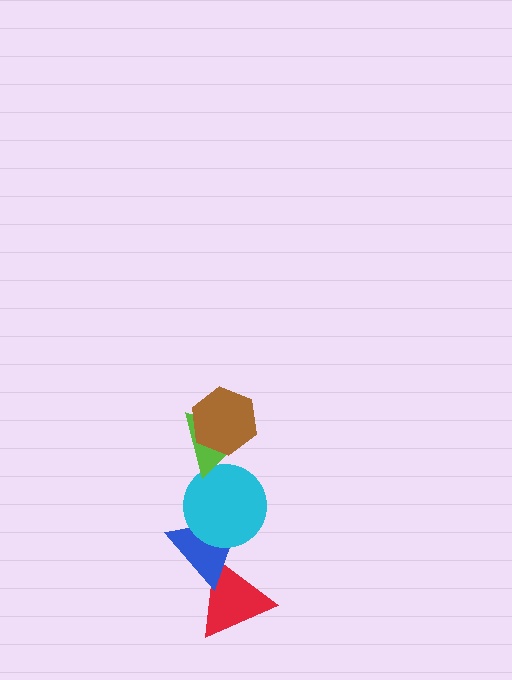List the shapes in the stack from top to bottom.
From top to bottom: the brown hexagon, the lime triangle, the cyan circle, the blue triangle, the red triangle.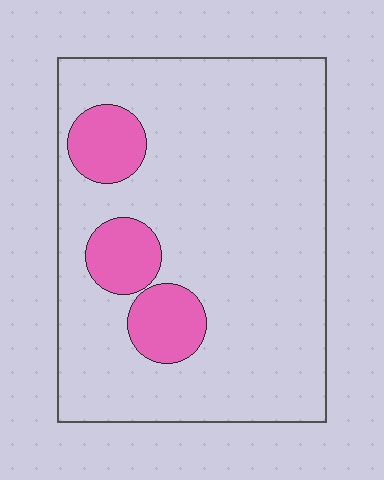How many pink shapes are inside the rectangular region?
3.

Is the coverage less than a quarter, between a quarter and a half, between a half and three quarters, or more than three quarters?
Less than a quarter.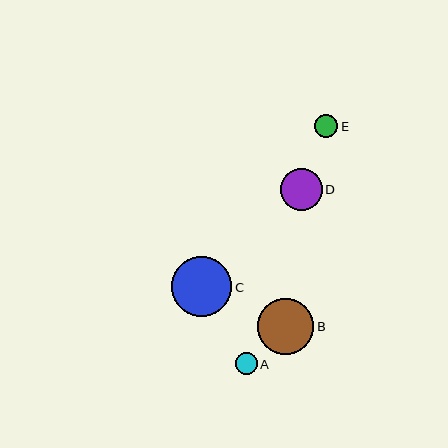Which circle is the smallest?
Circle A is the smallest with a size of approximately 22 pixels.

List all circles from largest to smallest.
From largest to smallest: C, B, D, E, A.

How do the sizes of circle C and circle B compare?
Circle C and circle B are approximately the same size.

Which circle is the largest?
Circle C is the largest with a size of approximately 60 pixels.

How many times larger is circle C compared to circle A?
Circle C is approximately 2.7 times the size of circle A.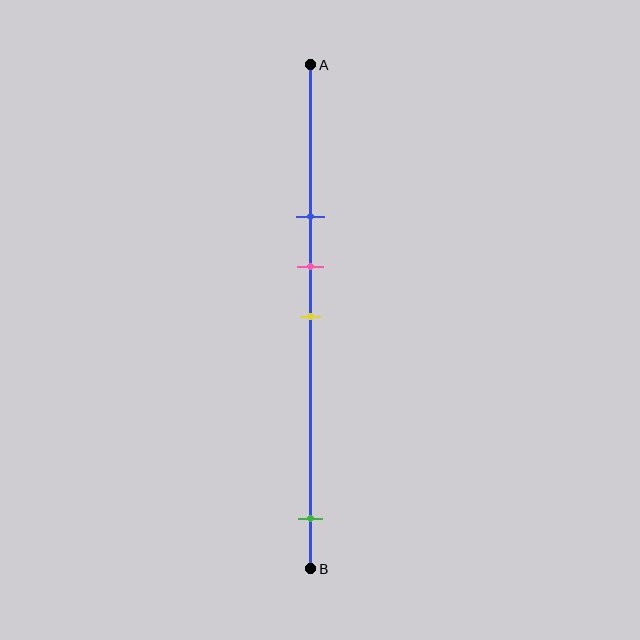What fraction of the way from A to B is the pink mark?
The pink mark is approximately 40% (0.4) of the way from A to B.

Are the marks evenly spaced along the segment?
No, the marks are not evenly spaced.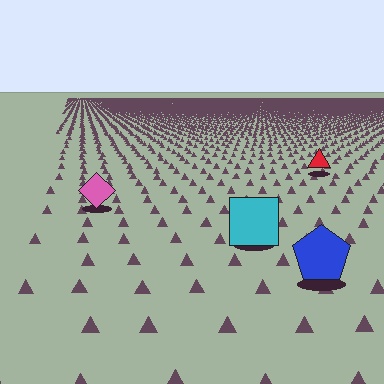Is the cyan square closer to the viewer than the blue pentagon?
No. The blue pentagon is closer — you can tell from the texture gradient: the ground texture is coarser near it.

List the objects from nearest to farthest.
From nearest to farthest: the blue pentagon, the cyan square, the pink diamond, the red triangle.